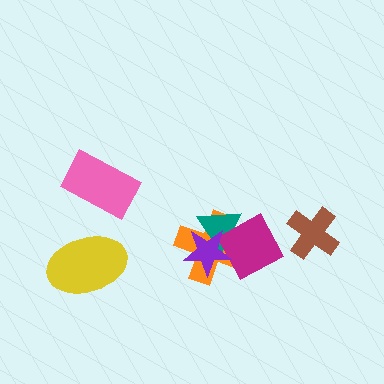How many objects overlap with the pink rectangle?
0 objects overlap with the pink rectangle.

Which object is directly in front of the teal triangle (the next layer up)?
The magenta diamond is directly in front of the teal triangle.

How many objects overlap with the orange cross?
3 objects overlap with the orange cross.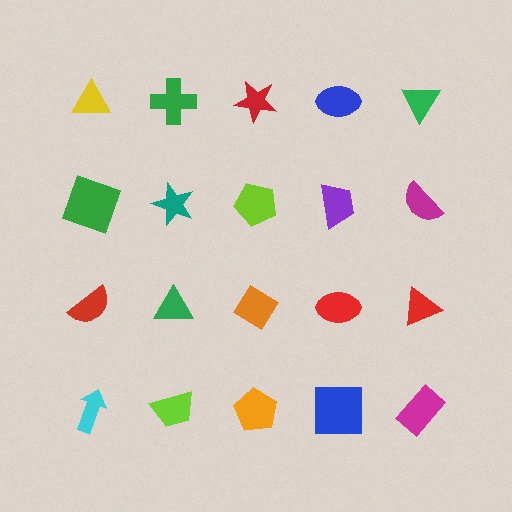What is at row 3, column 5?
A red triangle.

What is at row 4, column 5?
A magenta rectangle.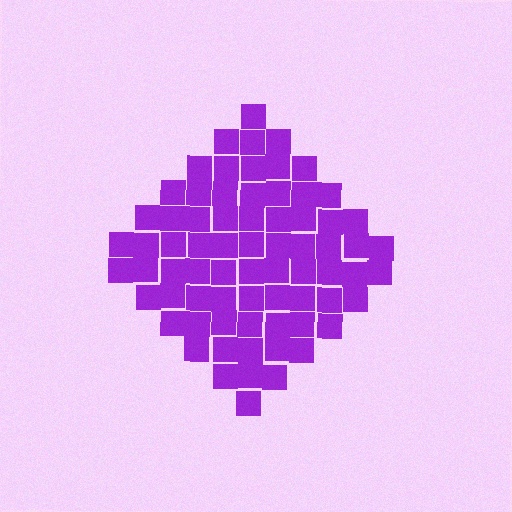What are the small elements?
The small elements are squares.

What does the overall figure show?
The overall figure shows a diamond.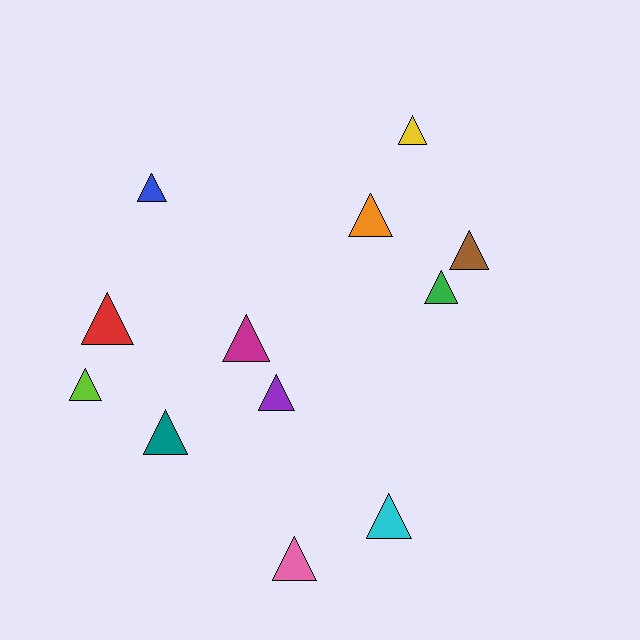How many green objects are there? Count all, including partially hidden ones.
There is 1 green object.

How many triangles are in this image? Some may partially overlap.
There are 12 triangles.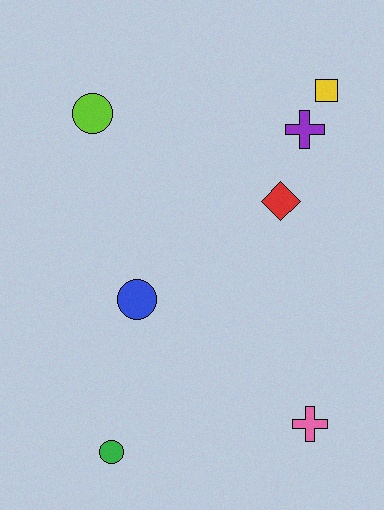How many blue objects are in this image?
There is 1 blue object.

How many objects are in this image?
There are 7 objects.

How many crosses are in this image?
There are 2 crosses.